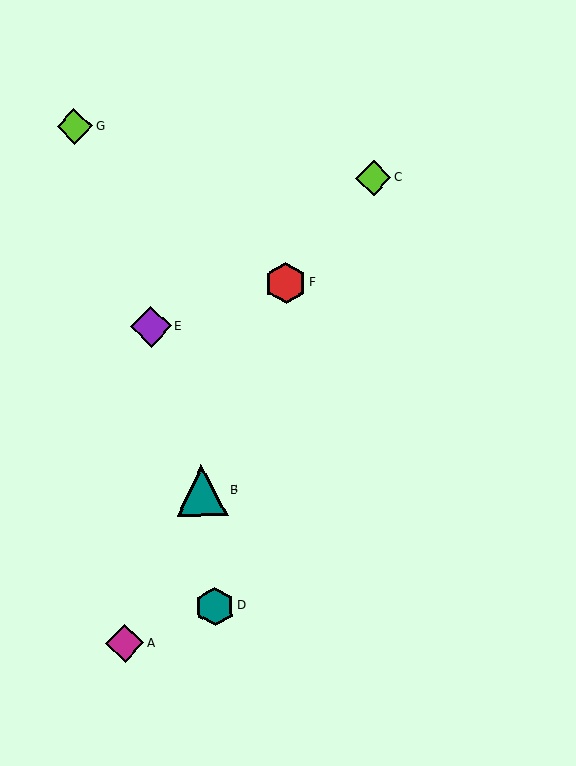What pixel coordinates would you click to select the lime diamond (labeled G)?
Click at (75, 127) to select the lime diamond G.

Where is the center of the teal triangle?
The center of the teal triangle is at (202, 491).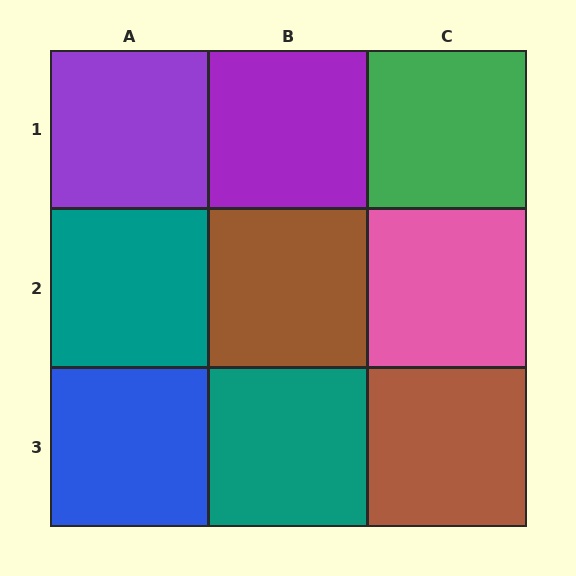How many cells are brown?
2 cells are brown.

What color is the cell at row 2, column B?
Brown.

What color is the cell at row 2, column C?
Pink.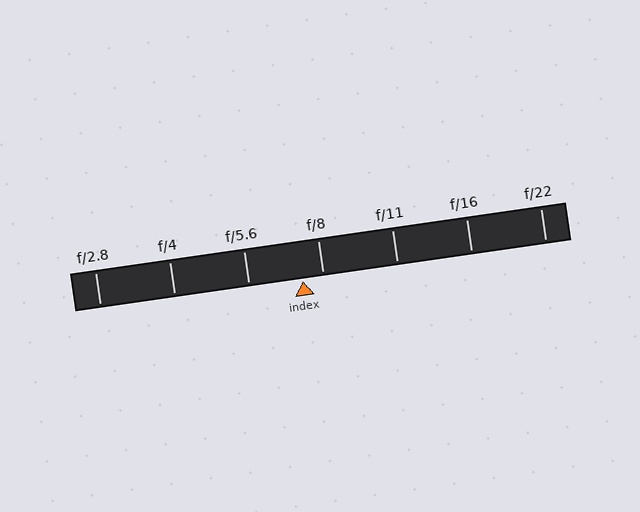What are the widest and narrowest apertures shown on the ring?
The widest aperture shown is f/2.8 and the narrowest is f/22.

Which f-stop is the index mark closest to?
The index mark is closest to f/8.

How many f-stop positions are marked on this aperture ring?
There are 7 f-stop positions marked.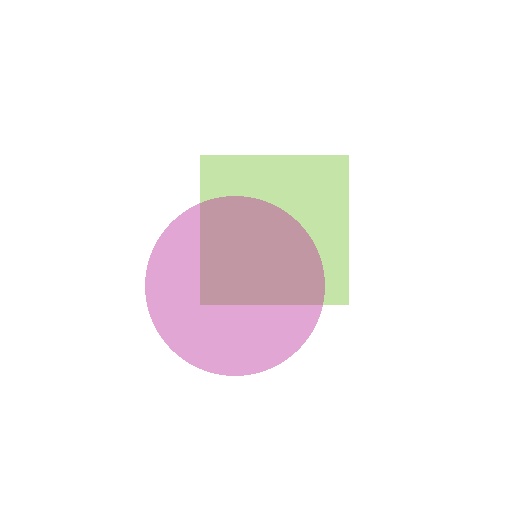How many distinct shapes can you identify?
There are 2 distinct shapes: a lime square, a magenta circle.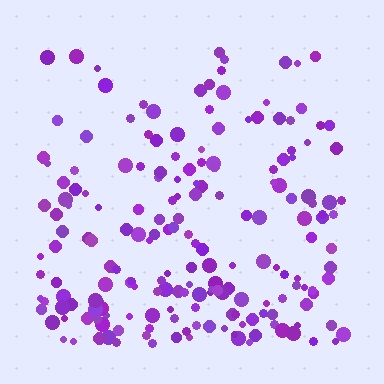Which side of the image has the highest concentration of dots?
The bottom.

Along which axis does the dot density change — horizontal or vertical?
Vertical.